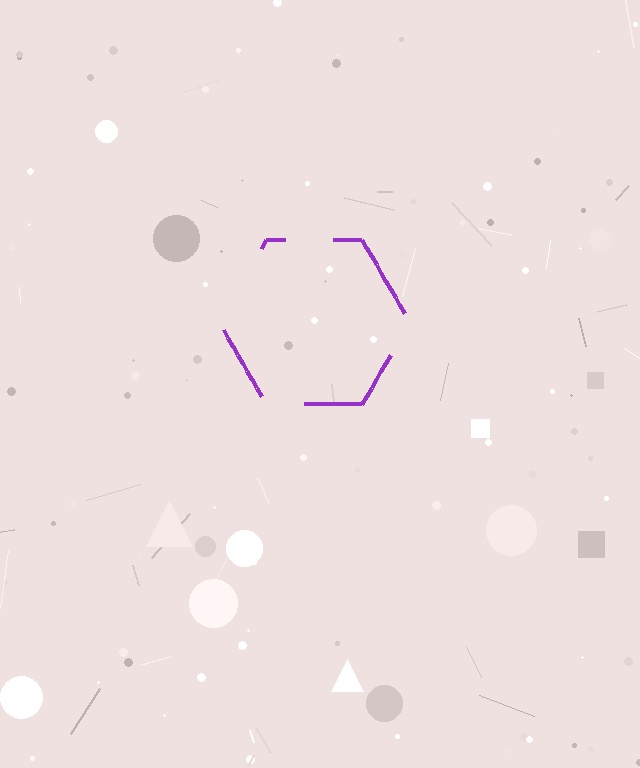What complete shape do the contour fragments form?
The contour fragments form a hexagon.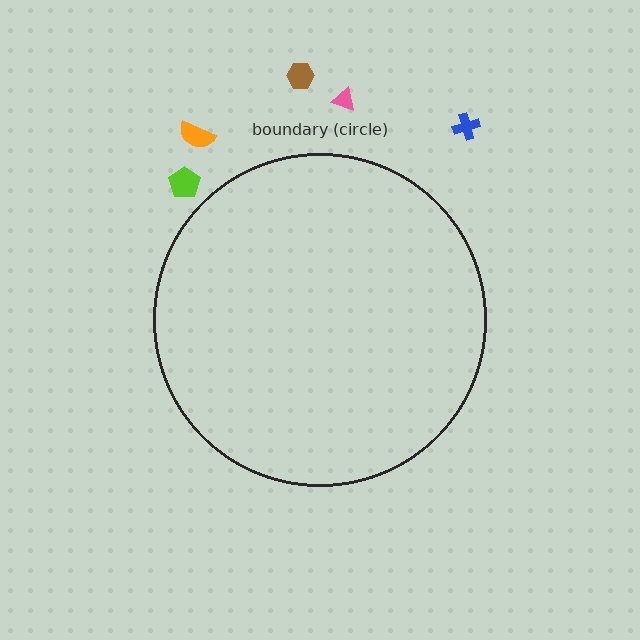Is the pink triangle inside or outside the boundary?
Outside.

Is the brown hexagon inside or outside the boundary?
Outside.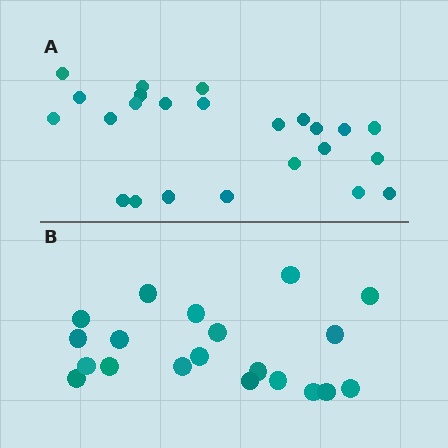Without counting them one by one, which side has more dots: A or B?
Region A (the top region) has more dots.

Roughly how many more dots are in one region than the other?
Region A has about 4 more dots than region B.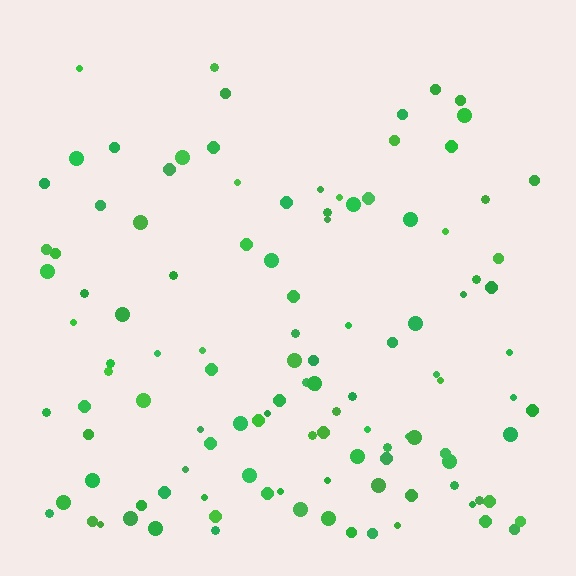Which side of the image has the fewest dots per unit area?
The top.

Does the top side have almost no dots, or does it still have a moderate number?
Still a moderate number, just noticeably fewer than the bottom.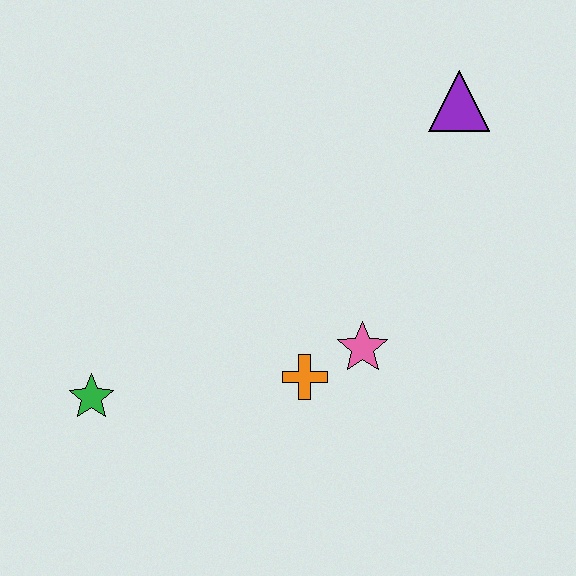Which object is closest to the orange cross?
The pink star is closest to the orange cross.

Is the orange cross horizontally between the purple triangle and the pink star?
No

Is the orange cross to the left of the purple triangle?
Yes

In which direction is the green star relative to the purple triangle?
The green star is to the left of the purple triangle.